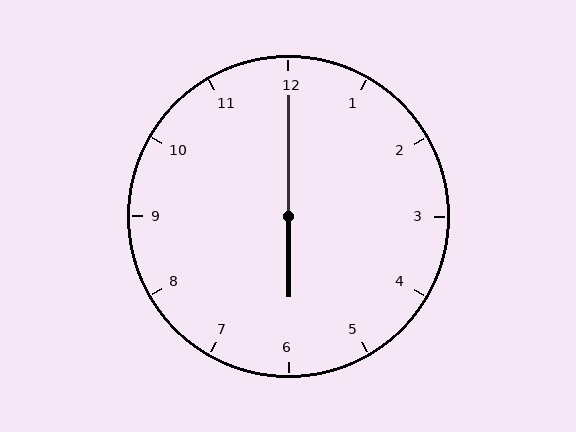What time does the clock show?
6:00.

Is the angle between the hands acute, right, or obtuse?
It is obtuse.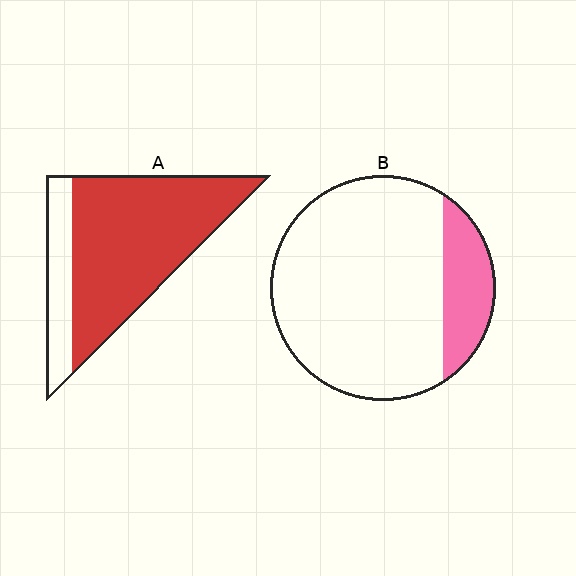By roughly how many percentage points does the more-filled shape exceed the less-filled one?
By roughly 60 percentage points (A over B).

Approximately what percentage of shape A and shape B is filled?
A is approximately 80% and B is approximately 20%.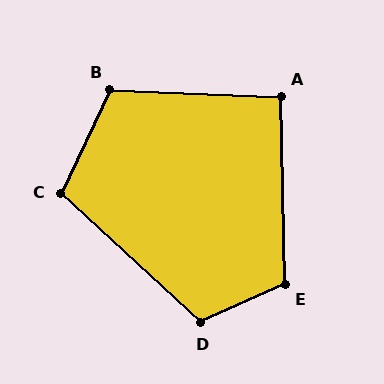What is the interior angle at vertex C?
Approximately 107 degrees (obtuse).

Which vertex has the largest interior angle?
E, at approximately 114 degrees.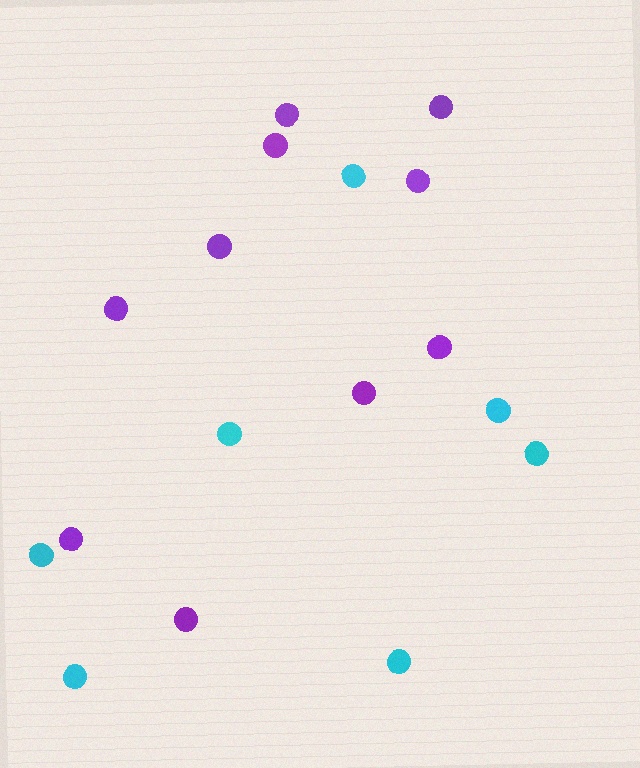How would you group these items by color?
There are 2 groups: one group of purple circles (10) and one group of cyan circles (7).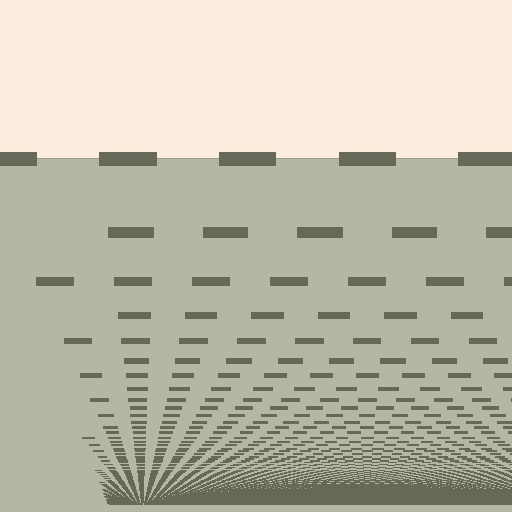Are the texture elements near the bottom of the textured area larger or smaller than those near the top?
Smaller. The gradient is inverted — elements near the bottom are smaller and denser.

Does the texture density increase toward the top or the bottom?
Density increases toward the bottom.